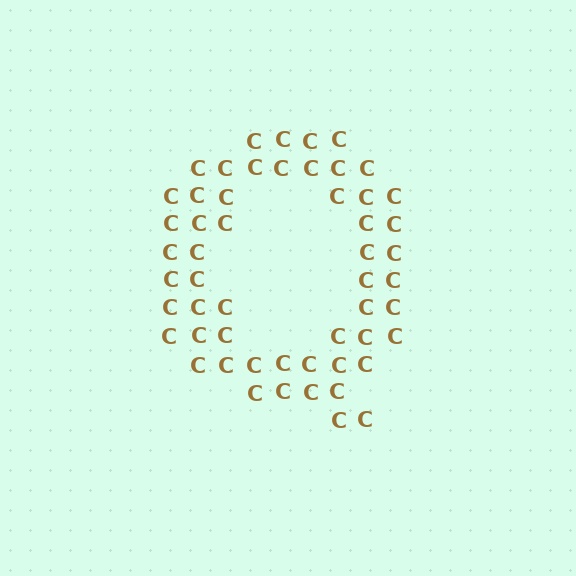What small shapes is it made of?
It is made of small letter C's.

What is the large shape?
The large shape is the letter Q.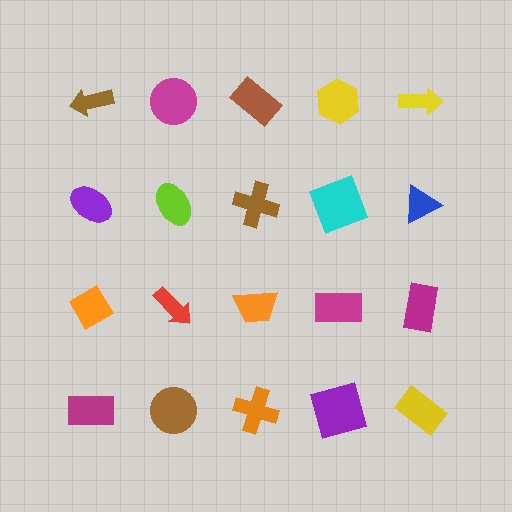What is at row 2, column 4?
A cyan square.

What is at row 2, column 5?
A blue triangle.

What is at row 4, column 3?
An orange cross.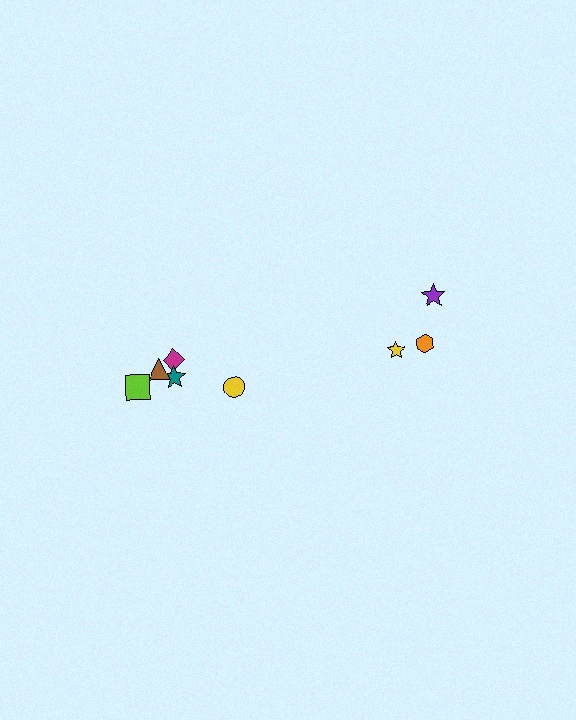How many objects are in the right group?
There are 3 objects.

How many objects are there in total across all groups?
There are 8 objects.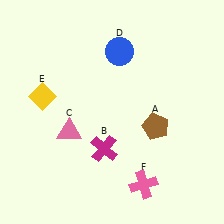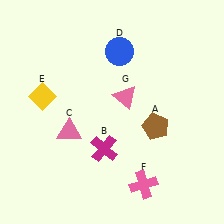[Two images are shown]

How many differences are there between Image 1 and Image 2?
There is 1 difference between the two images.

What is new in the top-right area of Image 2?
A pink triangle (G) was added in the top-right area of Image 2.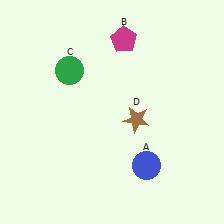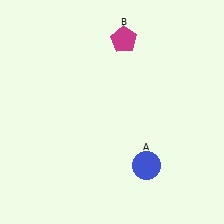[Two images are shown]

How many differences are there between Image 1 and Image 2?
There are 2 differences between the two images.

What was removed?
The brown star (D), the green circle (C) were removed in Image 2.